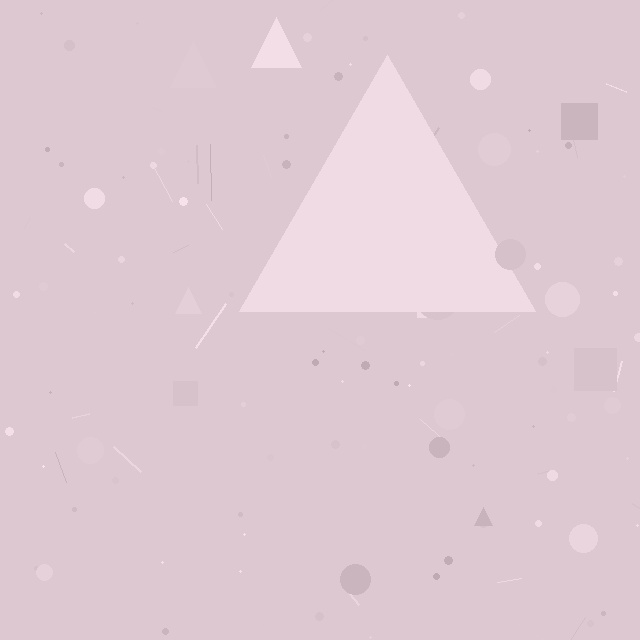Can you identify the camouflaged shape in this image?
The camouflaged shape is a triangle.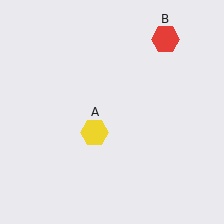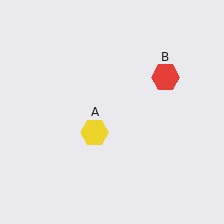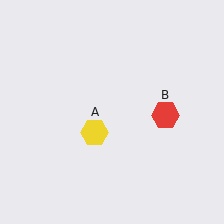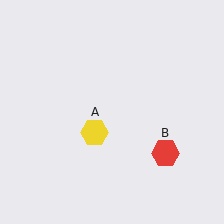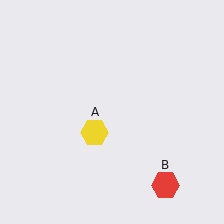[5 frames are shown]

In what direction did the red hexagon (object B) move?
The red hexagon (object B) moved down.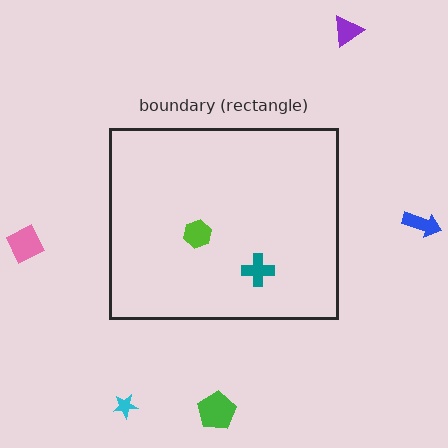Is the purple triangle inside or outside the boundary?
Outside.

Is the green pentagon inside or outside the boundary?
Outside.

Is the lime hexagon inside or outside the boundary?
Inside.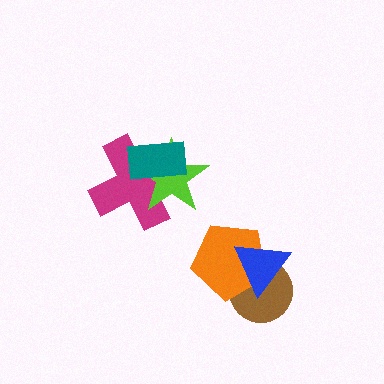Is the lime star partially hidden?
Yes, it is partially covered by another shape.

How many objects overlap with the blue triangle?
2 objects overlap with the blue triangle.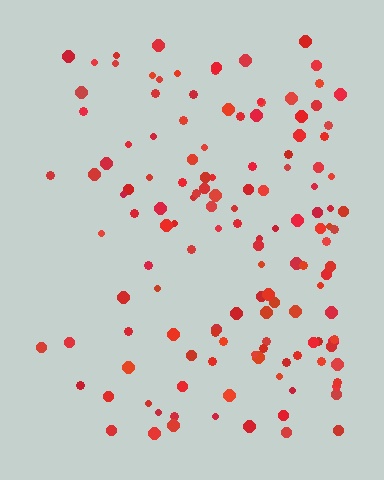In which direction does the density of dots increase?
From left to right, with the right side densest.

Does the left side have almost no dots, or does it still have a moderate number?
Still a moderate number, just noticeably fewer than the right.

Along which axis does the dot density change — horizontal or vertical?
Horizontal.